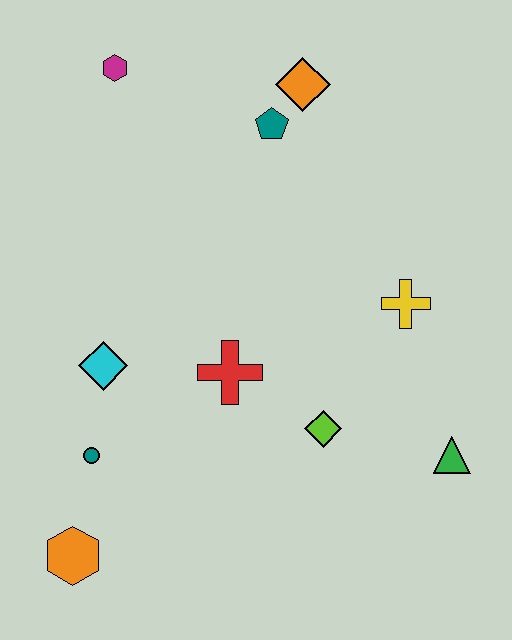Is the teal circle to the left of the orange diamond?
Yes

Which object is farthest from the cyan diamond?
The green triangle is farthest from the cyan diamond.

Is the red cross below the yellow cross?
Yes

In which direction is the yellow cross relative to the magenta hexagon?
The yellow cross is to the right of the magenta hexagon.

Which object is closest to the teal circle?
The cyan diamond is closest to the teal circle.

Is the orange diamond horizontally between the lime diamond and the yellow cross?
No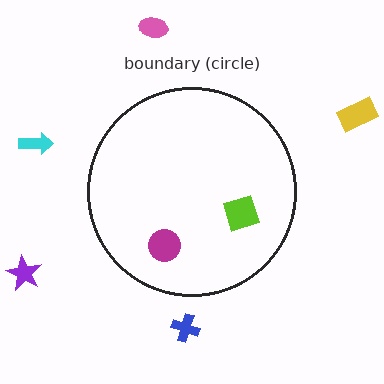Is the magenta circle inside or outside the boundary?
Inside.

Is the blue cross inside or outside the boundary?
Outside.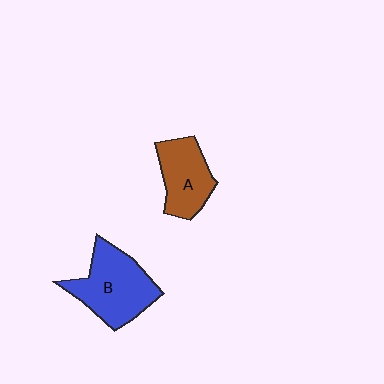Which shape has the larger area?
Shape B (blue).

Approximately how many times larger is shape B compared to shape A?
Approximately 1.4 times.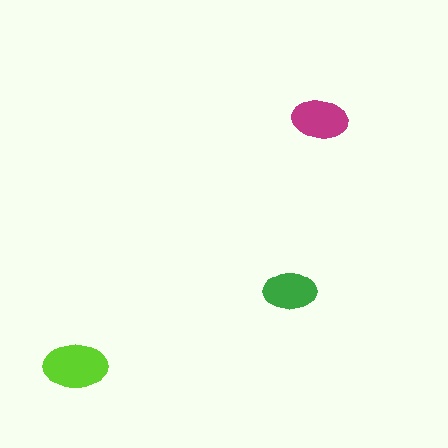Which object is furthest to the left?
The lime ellipse is leftmost.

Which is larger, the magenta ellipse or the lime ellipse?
The lime one.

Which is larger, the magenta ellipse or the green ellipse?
The magenta one.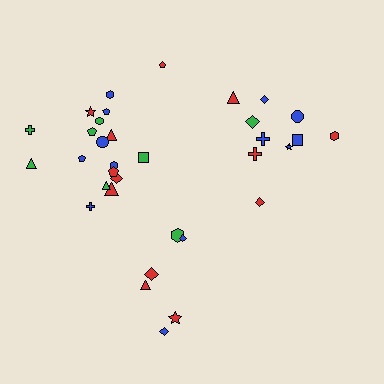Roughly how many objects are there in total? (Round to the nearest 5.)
Roughly 35 objects in total.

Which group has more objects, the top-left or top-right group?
The top-left group.